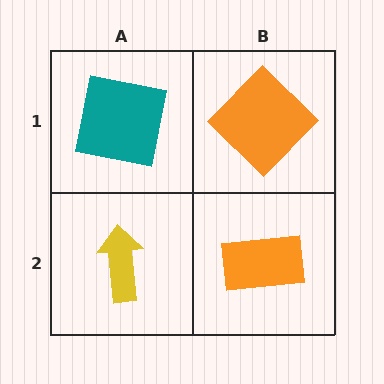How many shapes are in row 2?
2 shapes.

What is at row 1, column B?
An orange diamond.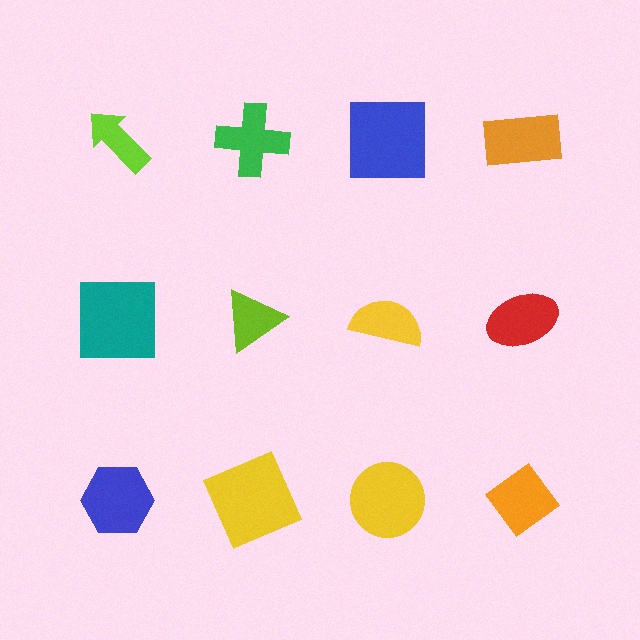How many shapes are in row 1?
4 shapes.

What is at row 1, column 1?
A lime arrow.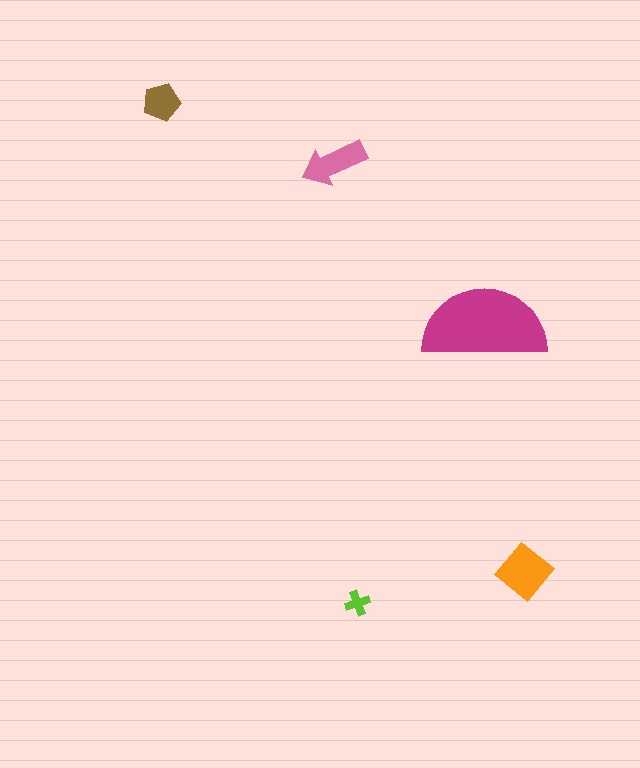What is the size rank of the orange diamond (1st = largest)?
2nd.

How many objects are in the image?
There are 5 objects in the image.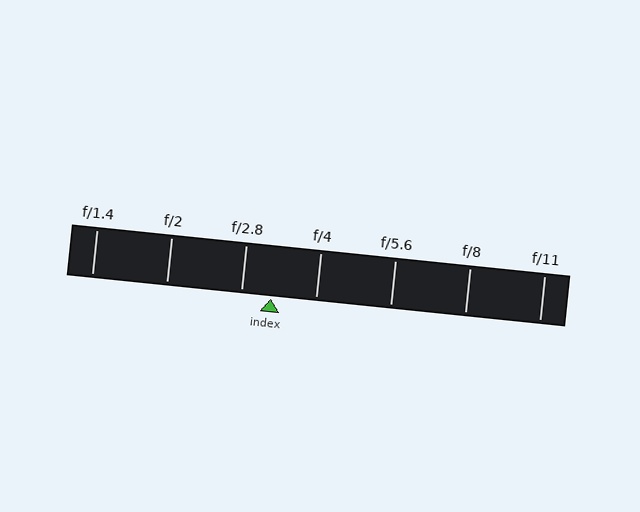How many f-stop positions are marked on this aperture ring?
There are 7 f-stop positions marked.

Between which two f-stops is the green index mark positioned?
The index mark is between f/2.8 and f/4.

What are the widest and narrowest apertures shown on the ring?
The widest aperture shown is f/1.4 and the narrowest is f/11.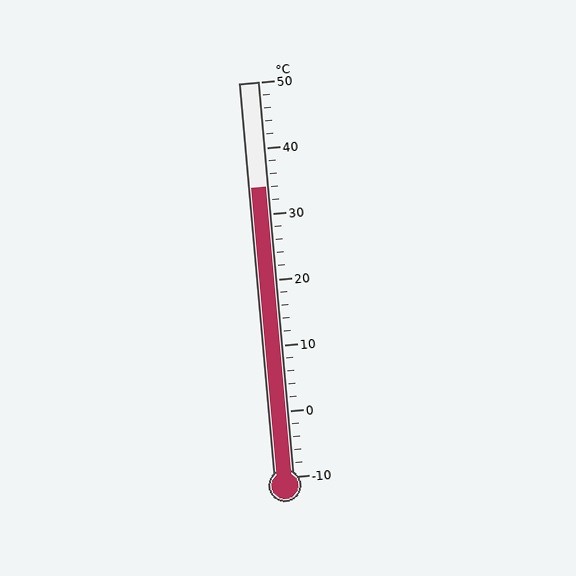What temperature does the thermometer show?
The thermometer shows approximately 34°C.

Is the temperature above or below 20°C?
The temperature is above 20°C.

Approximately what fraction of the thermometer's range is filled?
The thermometer is filled to approximately 75% of its range.